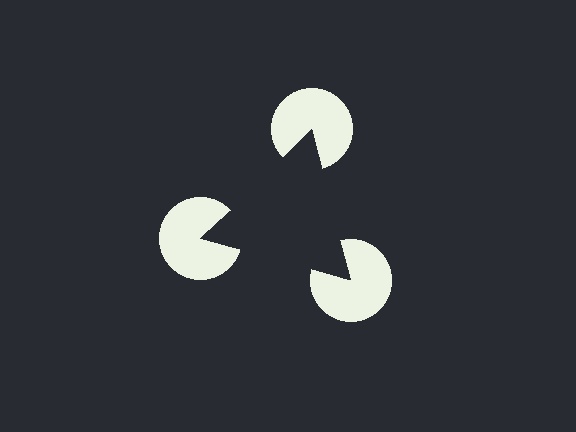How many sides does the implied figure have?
3 sides.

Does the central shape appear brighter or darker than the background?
It typically appears slightly darker than the background, even though no actual brightness change is drawn.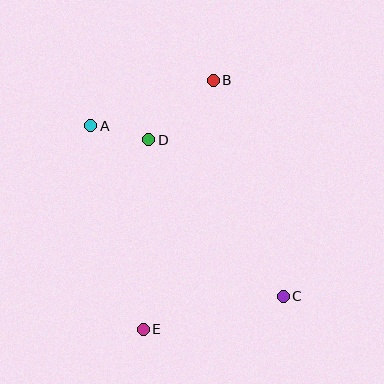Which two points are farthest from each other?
Points B and E are farthest from each other.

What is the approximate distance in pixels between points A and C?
The distance between A and C is approximately 257 pixels.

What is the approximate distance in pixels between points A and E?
The distance between A and E is approximately 210 pixels.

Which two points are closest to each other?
Points A and D are closest to each other.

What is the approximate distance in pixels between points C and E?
The distance between C and E is approximately 144 pixels.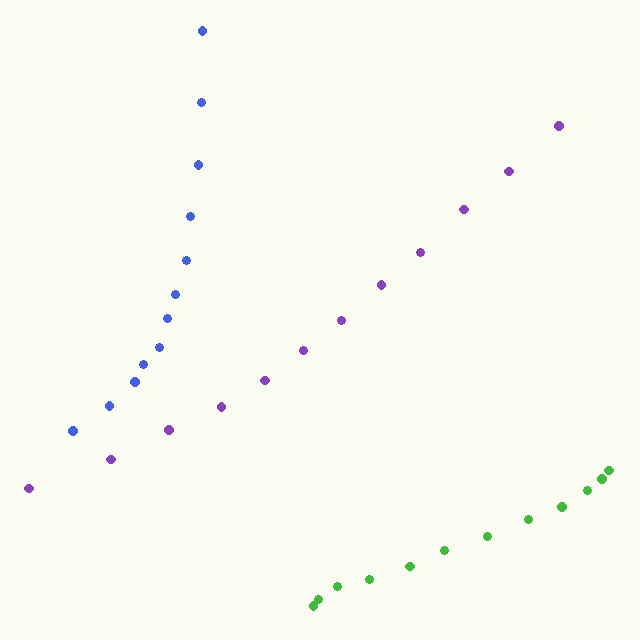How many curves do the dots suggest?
There are 3 distinct paths.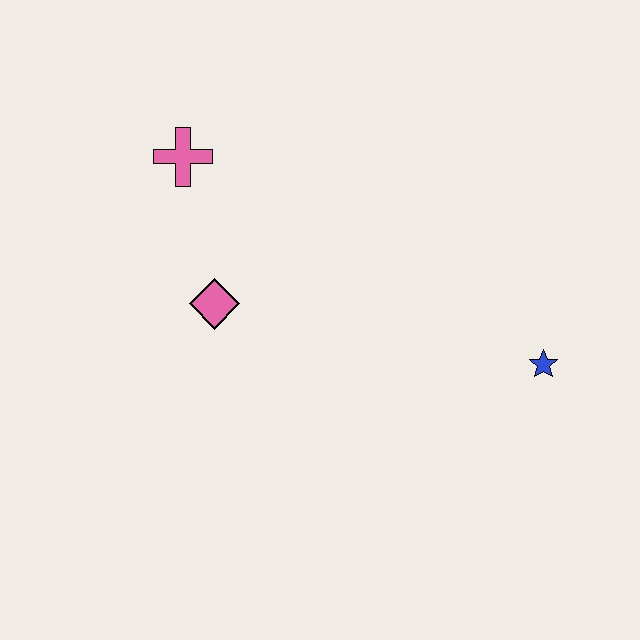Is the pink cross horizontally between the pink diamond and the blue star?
No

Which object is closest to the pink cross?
The pink diamond is closest to the pink cross.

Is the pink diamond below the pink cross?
Yes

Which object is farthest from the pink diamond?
The blue star is farthest from the pink diamond.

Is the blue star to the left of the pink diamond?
No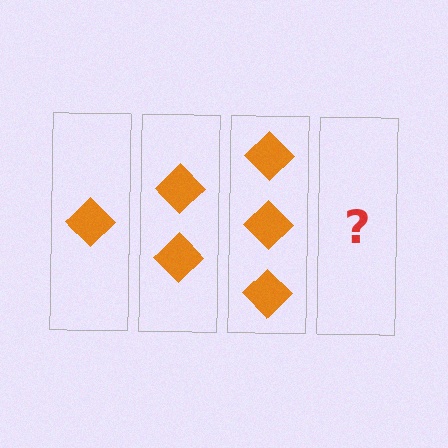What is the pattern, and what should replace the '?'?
The pattern is that each step adds one more diamond. The '?' should be 4 diamonds.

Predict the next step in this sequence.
The next step is 4 diamonds.